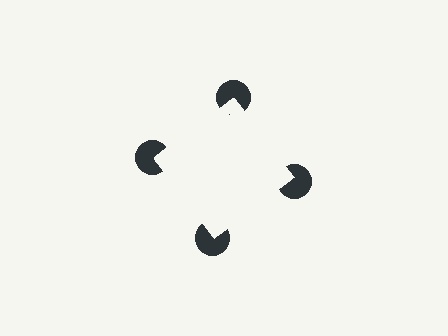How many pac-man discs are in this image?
There are 4 — one at each vertex of the illusory square.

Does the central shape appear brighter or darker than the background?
It typically appears slightly brighter than the background, even though no actual brightness change is drawn.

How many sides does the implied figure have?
4 sides.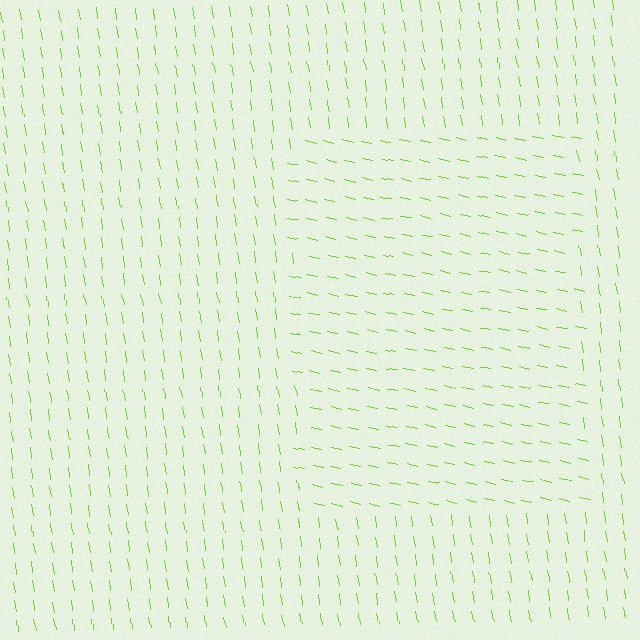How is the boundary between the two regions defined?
The boundary is defined purely by a change in line orientation (approximately 69 degrees difference). All lines are the same color and thickness.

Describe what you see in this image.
The image is filled with small lime line segments. A rectangle region in the image has lines oriented differently from the surrounding lines, creating a visible texture boundary.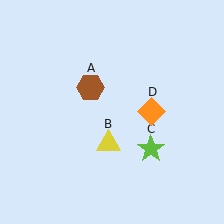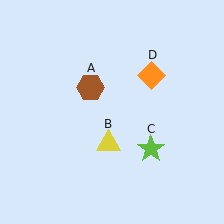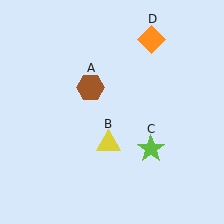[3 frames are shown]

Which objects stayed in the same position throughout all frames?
Brown hexagon (object A) and yellow triangle (object B) and lime star (object C) remained stationary.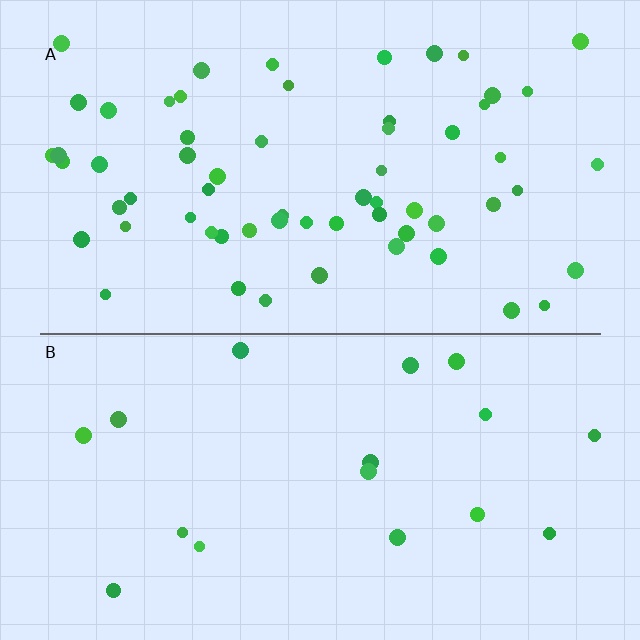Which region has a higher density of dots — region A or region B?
A (the top).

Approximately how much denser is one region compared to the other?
Approximately 3.6× — region A over region B.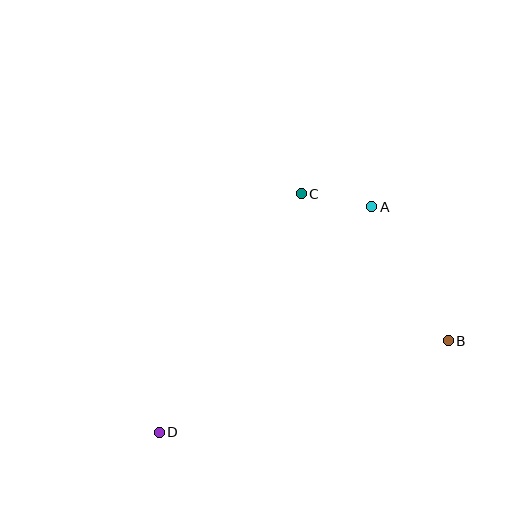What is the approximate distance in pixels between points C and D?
The distance between C and D is approximately 278 pixels.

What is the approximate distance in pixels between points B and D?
The distance between B and D is approximately 303 pixels.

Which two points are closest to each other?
Points A and C are closest to each other.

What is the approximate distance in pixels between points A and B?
The distance between A and B is approximately 154 pixels.